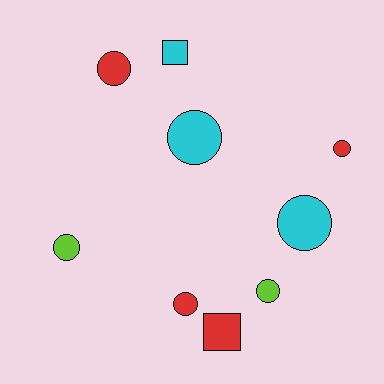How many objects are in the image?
There are 9 objects.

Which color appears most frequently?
Red, with 4 objects.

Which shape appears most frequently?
Circle, with 7 objects.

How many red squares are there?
There is 1 red square.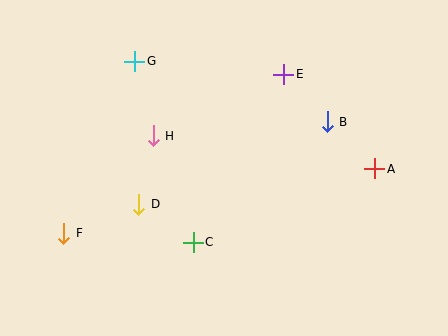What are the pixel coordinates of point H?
Point H is at (153, 136).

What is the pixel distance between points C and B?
The distance between C and B is 180 pixels.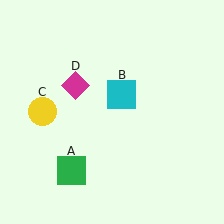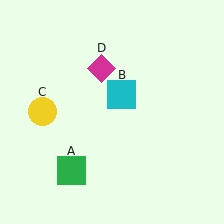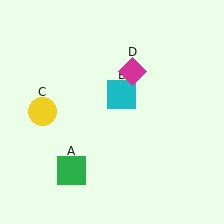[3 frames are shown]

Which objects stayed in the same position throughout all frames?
Green square (object A) and cyan square (object B) and yellow circle (object C) remained stationary.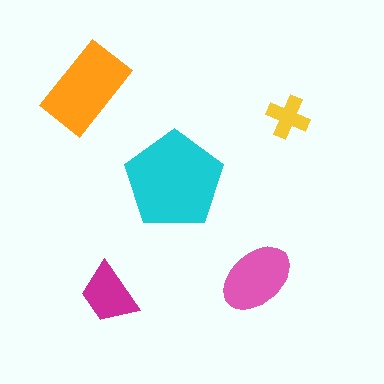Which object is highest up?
The orange rectangle is topmost.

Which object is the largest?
The cyan pentagon.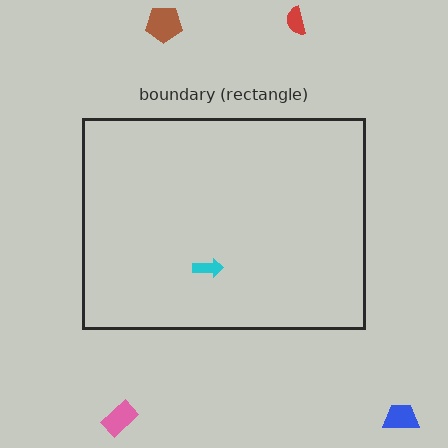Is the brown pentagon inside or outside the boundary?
Outside.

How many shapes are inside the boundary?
1 inside, 4 outside.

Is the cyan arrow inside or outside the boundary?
Inside.